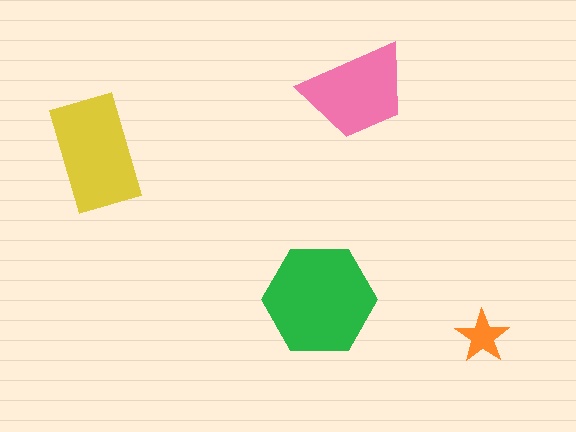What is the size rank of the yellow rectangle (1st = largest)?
2nd.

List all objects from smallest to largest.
The orange star, the pink trapezoid, the yellow rectangle, the green hexagon.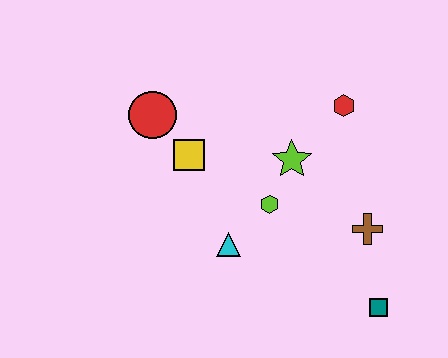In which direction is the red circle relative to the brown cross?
The red circle is to the left of the brown cross.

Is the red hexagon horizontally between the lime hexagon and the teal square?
Yes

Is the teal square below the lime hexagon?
Yes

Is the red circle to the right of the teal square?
No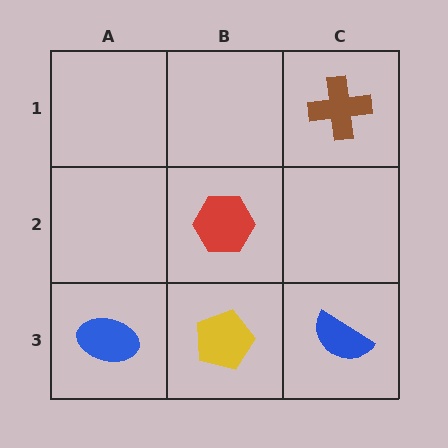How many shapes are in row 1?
1 shape.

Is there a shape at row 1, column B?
No, that cell is empty.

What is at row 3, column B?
A yellow pentagon.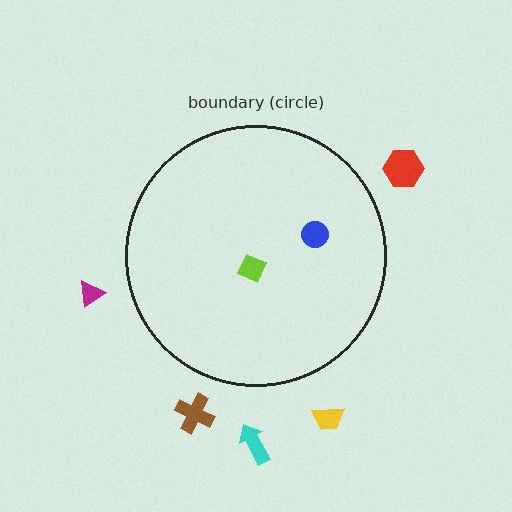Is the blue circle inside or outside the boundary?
Inside.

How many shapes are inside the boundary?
2 inside, 5 outside.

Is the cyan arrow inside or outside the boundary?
Outside.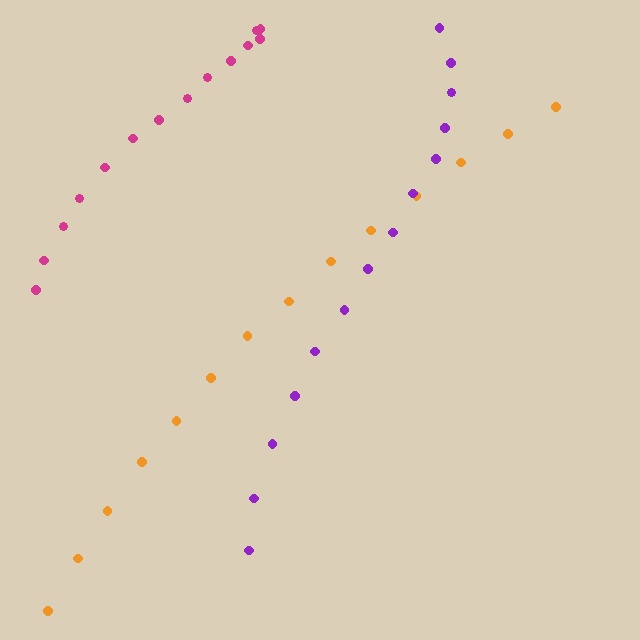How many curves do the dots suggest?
There are 3 distinct paths.